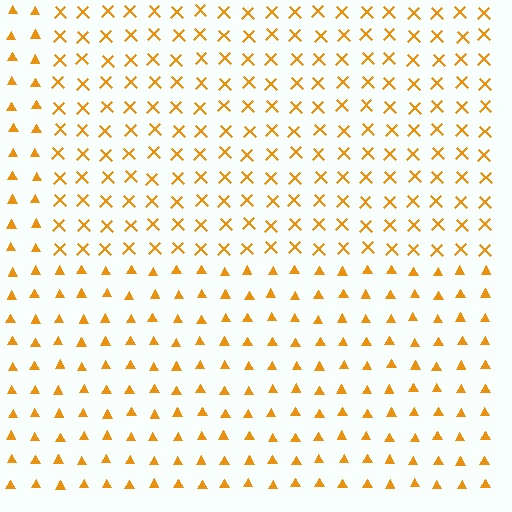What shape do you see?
I see a rectangle.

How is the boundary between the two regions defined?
The boundary is defined by a change in element shape: X marks inside vs. triangles outside. All elements share the same color and spacing.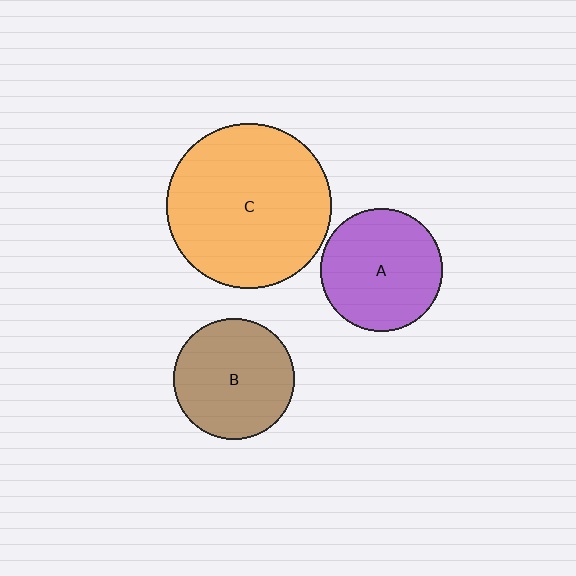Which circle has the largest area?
Circle C (orange).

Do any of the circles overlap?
No, none of the circles overlap.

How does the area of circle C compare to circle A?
Approximately 1.8 times.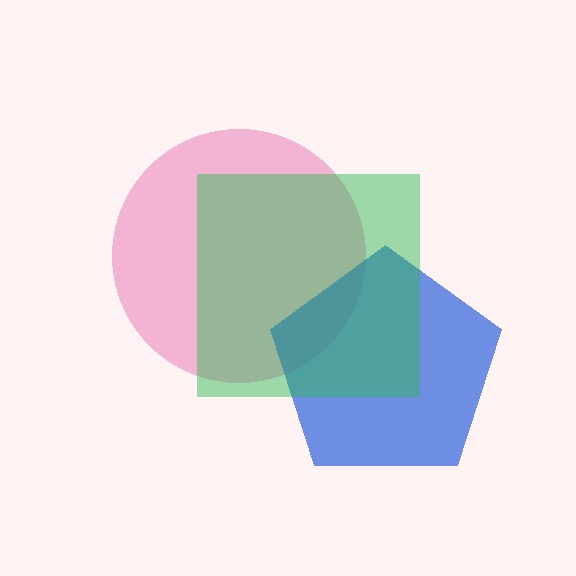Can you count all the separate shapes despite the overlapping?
Yes, there are 3 separate shapes.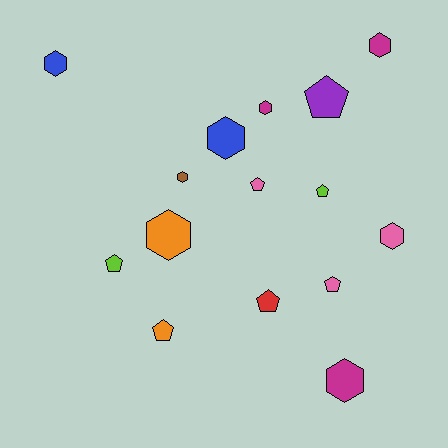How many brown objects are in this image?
There is 1 brown object.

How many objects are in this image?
There are 15 objects.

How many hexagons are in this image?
There are 8 hexagons.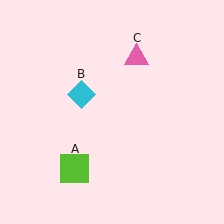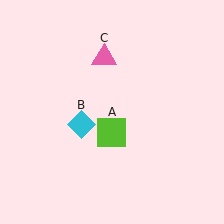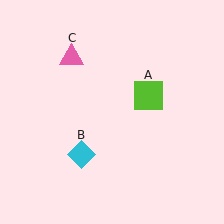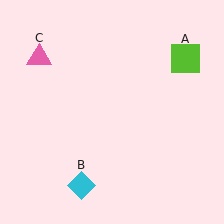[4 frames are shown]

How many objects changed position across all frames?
3 objects changed position: lime square (object A), cyan diamond (object B), pink triangle (object C).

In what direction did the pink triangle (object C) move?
The pink triangle (object C) moved left.